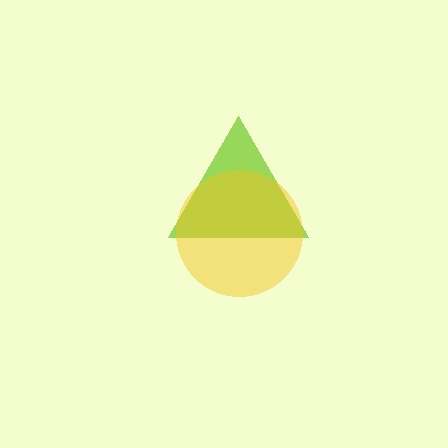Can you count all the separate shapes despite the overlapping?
Yes, there are 2 separate shapes.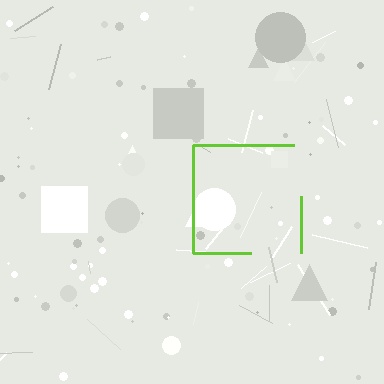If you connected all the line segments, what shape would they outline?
They would outline a square.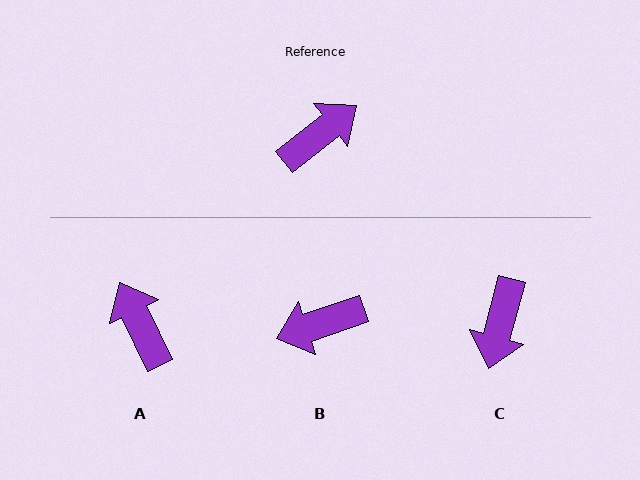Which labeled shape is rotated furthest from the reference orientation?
B, about 161 degrees away.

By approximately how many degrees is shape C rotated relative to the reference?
Approximately 143 degrees clockwise.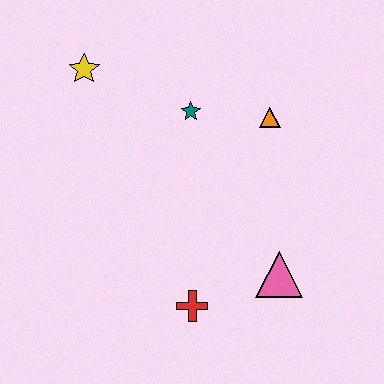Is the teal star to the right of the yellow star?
Yes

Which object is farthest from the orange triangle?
The red cross is farthest from the orange triangle.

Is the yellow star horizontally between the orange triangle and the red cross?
No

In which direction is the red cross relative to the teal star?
The red cross is below the teal star.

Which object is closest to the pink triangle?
The red cross is closest to the pink triangle.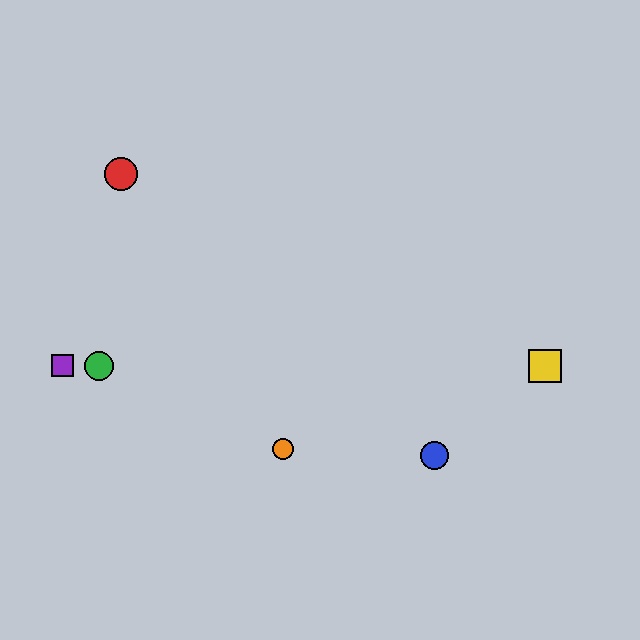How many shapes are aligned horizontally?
3 shapes (the green circle, the yellow square, the purple square) are aligned horizontally.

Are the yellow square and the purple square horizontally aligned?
Yes, both are at y≈366.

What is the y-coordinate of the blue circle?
The blue circle is at y≈456.